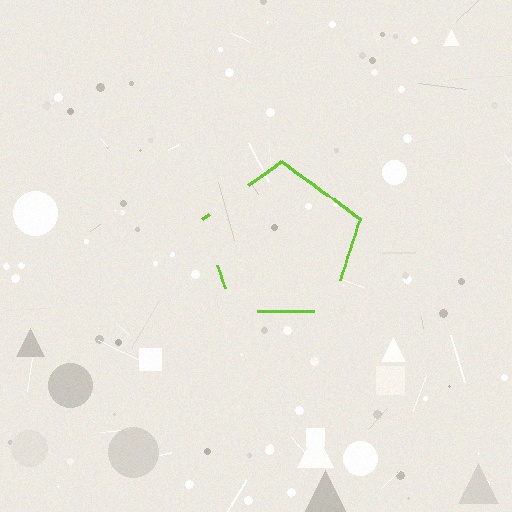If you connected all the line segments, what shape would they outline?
They would outline a pentagon.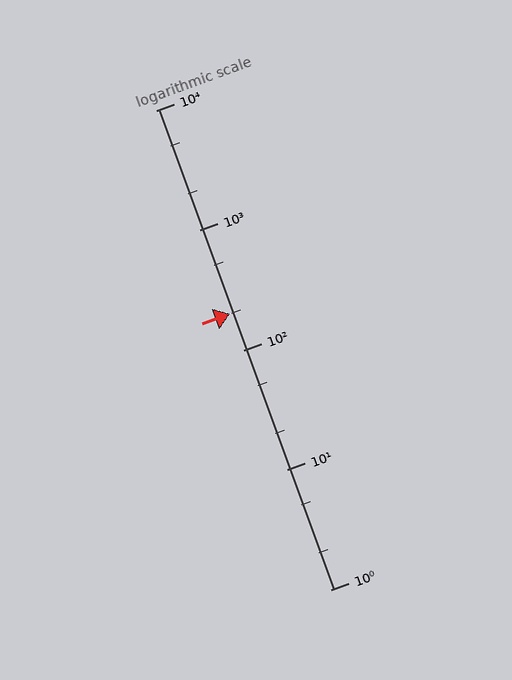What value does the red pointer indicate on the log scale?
The pointer indicates approximately 200.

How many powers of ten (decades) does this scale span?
The scale spans 4 decades, from 1 to 10000.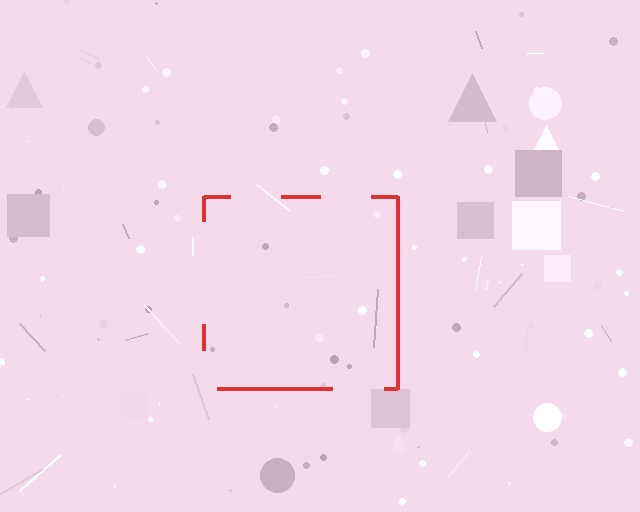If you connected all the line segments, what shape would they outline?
They would outline a square.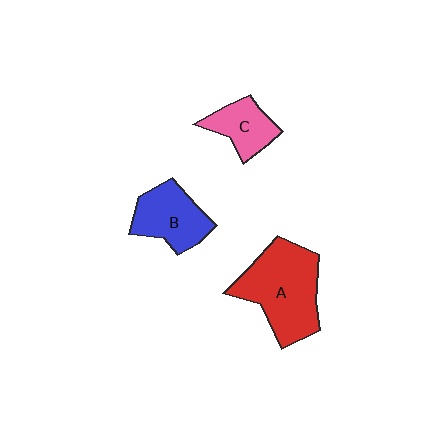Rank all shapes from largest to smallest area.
From largest to smallest: A (red), B (blue), C (pink).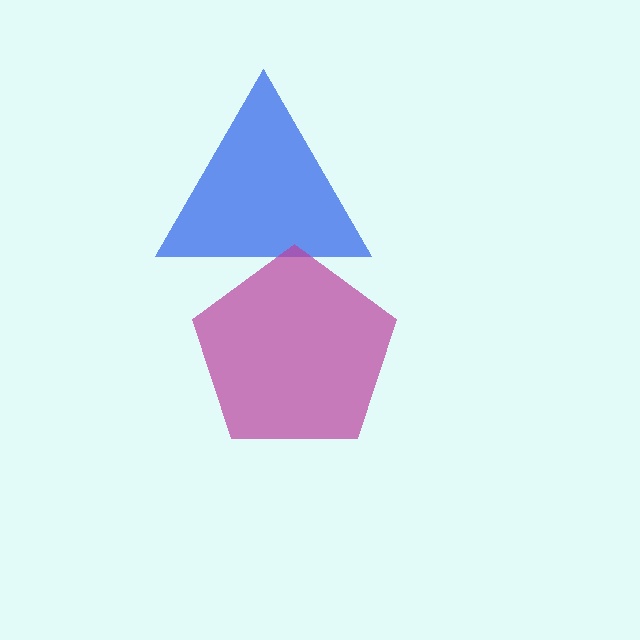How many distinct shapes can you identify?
There are 2 distinct shapes: a blue triangle, a magenta pentagon.